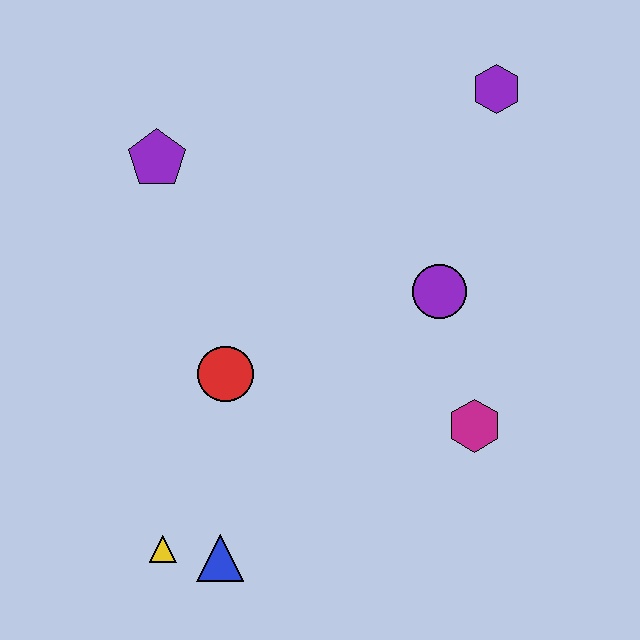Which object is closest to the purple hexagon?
The purple circle is closest to the purple hexagon.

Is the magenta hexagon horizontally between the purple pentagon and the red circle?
No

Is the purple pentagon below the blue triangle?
No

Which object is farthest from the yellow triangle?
The purple hexagon is farthest from the yellow triangle.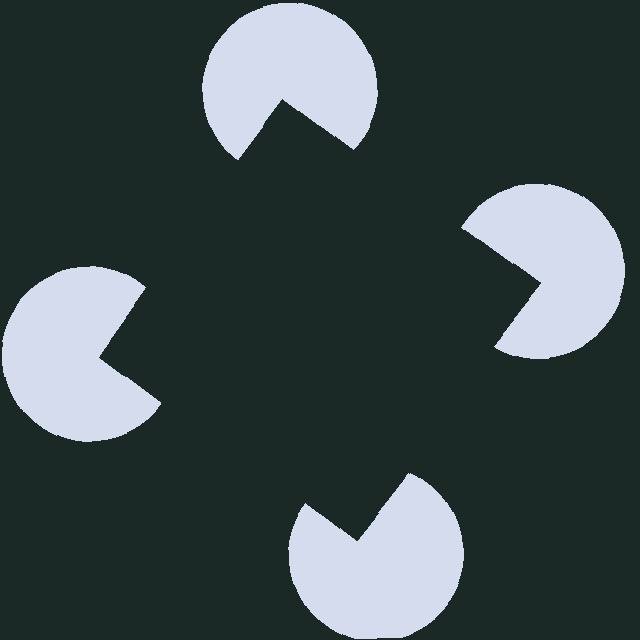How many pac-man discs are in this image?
There are 4 — one at each vertex of the illusory square.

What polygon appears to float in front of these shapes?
An illusory square — its edges are inferred from the aligned wedge cuts in the pac-man discs, not physically drawn.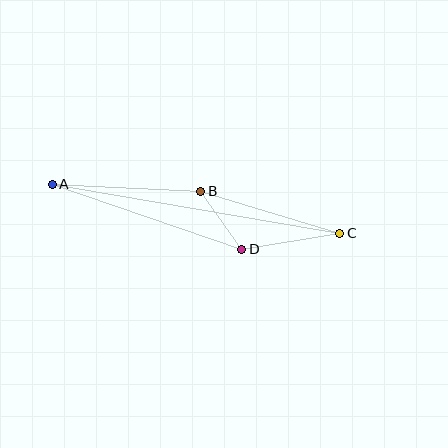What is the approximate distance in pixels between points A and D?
The distance between A and D is approximately 200 pixels.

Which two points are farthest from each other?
Points A and C are farthest from each other.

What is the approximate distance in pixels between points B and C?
The distance between B and C is approximately 146 pixels.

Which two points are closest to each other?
Points B and D are closest to each other.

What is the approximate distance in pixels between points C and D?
The distance between C and D is approximately 100 pixels.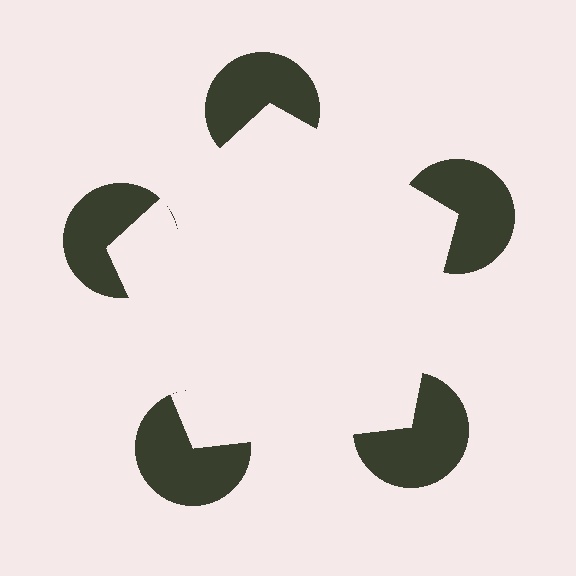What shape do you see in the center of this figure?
An illusory pentagon — its edges are inferred from the aligned wedge cuts in the pac-man discs, not physically drawn.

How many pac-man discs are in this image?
There are 5 — one at each vertex of the illusory pentagon.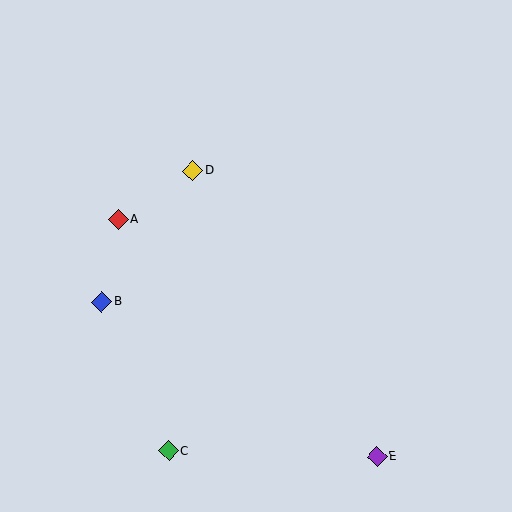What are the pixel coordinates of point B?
Point B is at (102, 302).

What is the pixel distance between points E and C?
The distance between E and C is 208 pixels.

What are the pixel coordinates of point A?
Point A is at (118, 219).